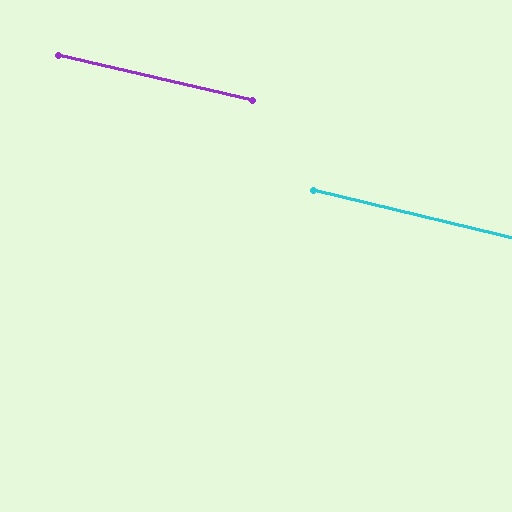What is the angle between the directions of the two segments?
Approximately 0 degrees.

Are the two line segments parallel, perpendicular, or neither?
Parallel — their directions differ by only 0.2°.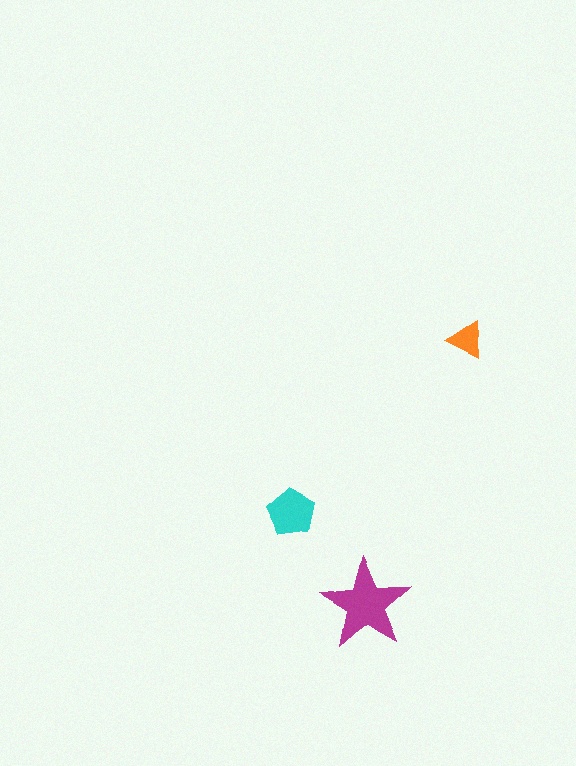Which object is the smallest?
The orange triangle.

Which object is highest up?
The orange triangle is topmost.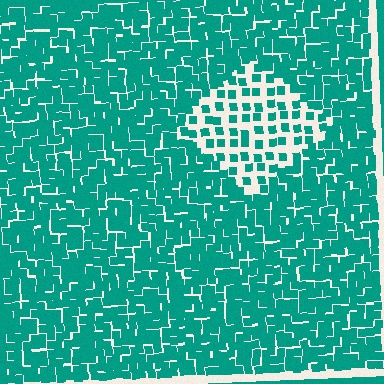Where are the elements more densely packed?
The elements are more densely packed outside the diamond boundary.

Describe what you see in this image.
The image contains small teal elements arranged at two different densities. A diamond-shaped region is visible where the elements are less densely packed than the surrounding area.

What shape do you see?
I see a diamond.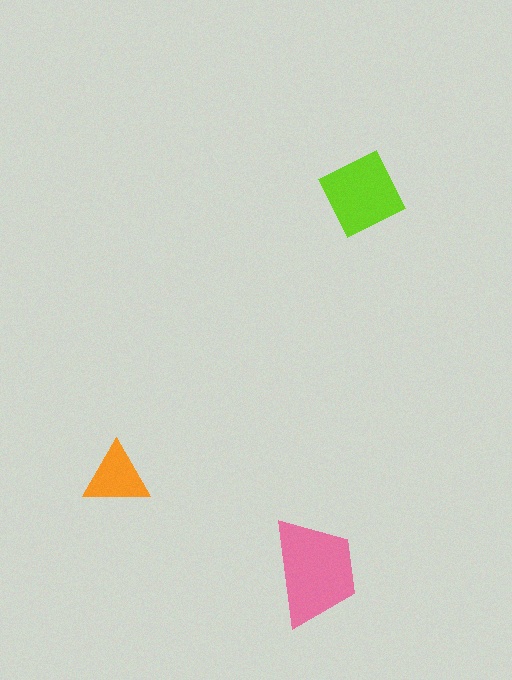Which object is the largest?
The pink trapezoid.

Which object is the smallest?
The orange triangle.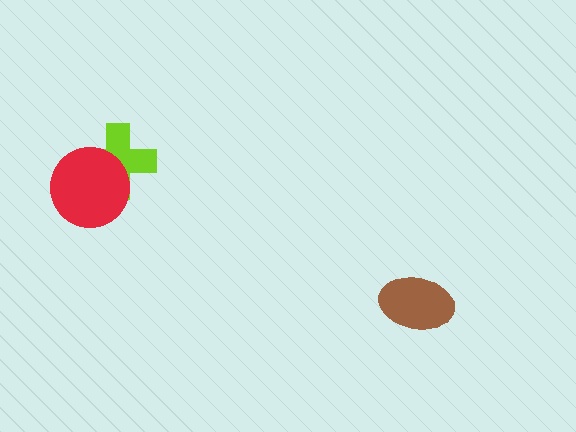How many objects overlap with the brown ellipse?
0 objects overlap with the brown ellipse.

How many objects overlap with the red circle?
1 object overlaps with the red circle.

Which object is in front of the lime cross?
The red circle is in front of the lime cross.